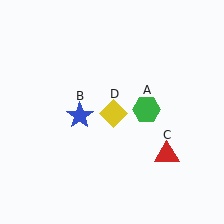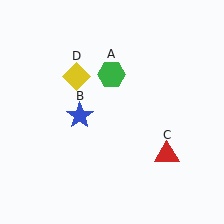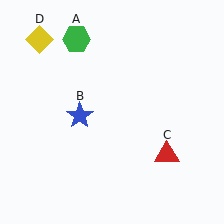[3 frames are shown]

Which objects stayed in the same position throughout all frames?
Blue star (object B) and red triangle (object C) remained stationary.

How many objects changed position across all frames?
2 objects changed position: green hexagon (object A), yellow diamond (object D).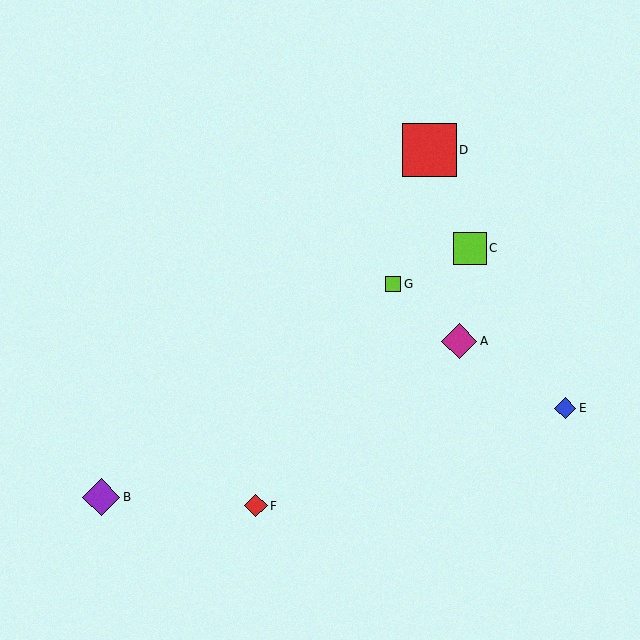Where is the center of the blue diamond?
The center of the blue diamond is at (565, 408).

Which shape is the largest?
The red square (labeled D) is the largest.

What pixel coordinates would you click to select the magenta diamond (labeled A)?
Click at (459, 341) to select the magenta diamond A.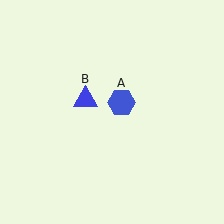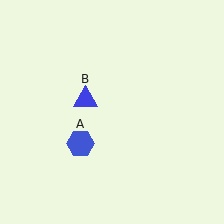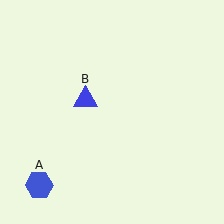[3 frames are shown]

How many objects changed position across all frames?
1 object changed position: blue hexagon (object A).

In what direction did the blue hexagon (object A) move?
The blue hexagon (object A) moved down and to the left.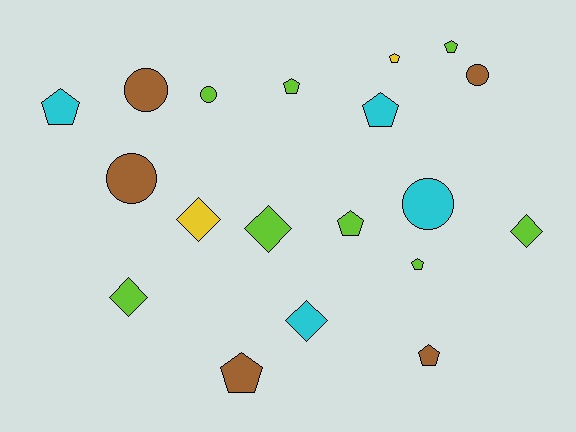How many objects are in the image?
There are 19 objects.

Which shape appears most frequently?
Pentagon, with 9 objects.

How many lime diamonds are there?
There are 3 lime diamonds.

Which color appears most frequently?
Lime, with 8 objects.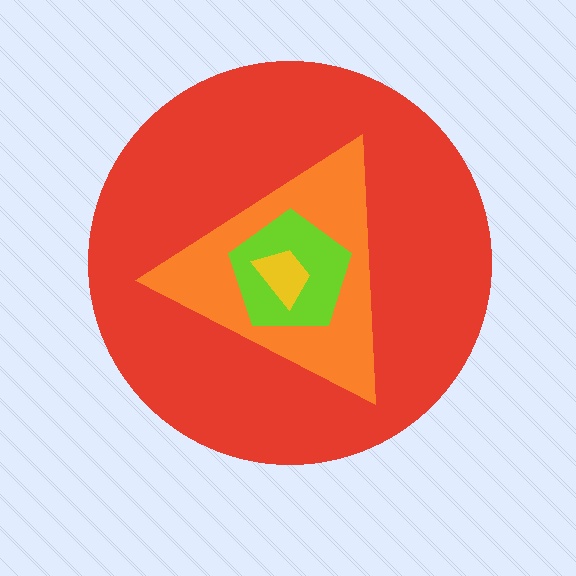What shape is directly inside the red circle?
The orange triangle.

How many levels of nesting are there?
4.